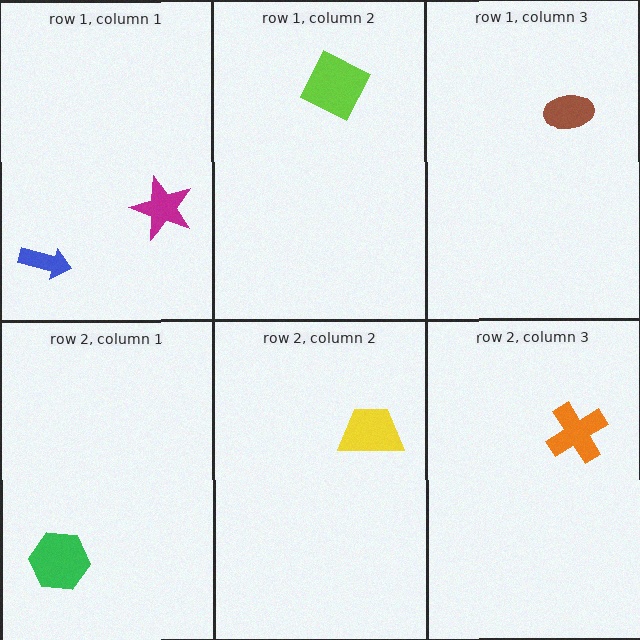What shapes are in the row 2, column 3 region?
The orange cross.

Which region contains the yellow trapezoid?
The row 2, column 2 region.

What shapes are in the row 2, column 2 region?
The yellow trapezoid.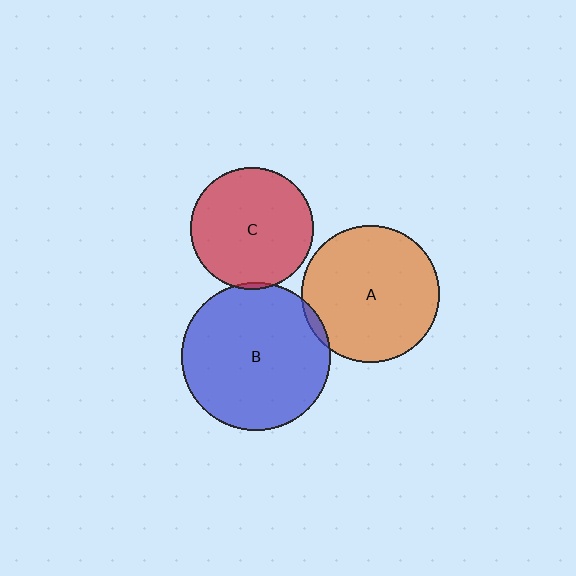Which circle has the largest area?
Circle B (blue).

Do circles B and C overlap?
Yes.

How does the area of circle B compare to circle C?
Approximately 1.5 times.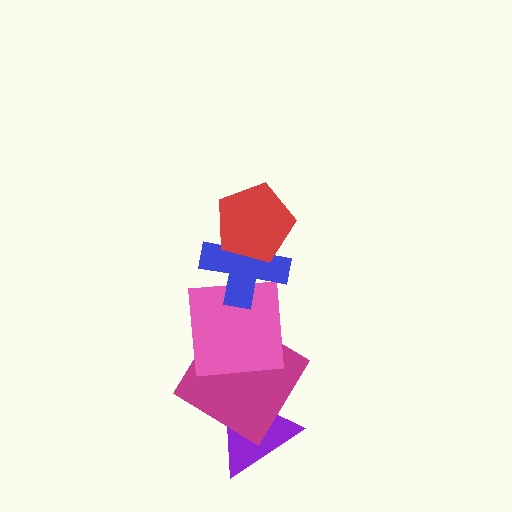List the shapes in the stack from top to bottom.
From top to bottom: the red pentagon, the blue cross, the pink square, the magenta diamond, the purple triangle.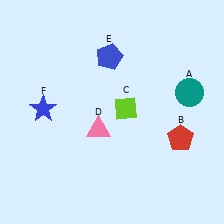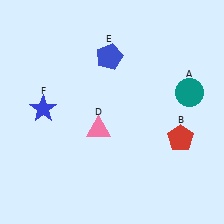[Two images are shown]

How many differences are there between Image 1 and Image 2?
There is 1 difference between the two images.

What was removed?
The lime diamond (C) was removed in Image 2.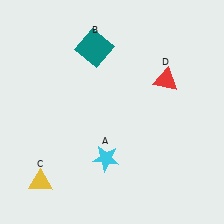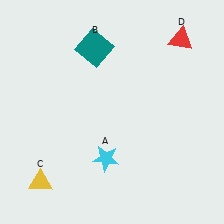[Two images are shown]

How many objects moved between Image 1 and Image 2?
1 object moved between the two images.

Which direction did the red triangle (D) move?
The red triangle (D) moved up.